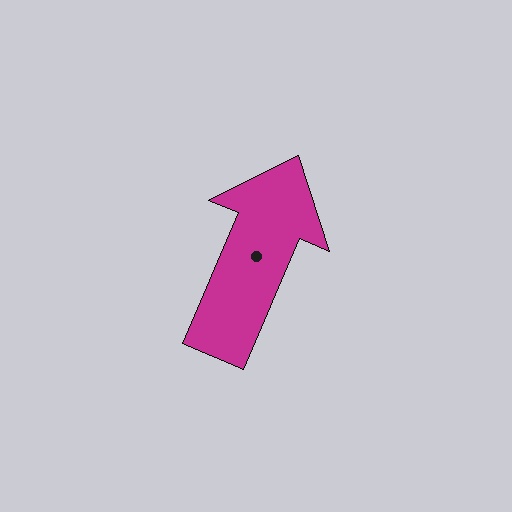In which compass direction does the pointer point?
Northeast.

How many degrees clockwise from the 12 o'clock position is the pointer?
Approximately 23 degrees.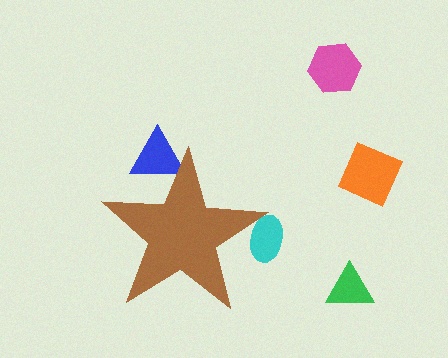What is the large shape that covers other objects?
A brown star.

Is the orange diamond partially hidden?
No, the orange diamond is fully visible.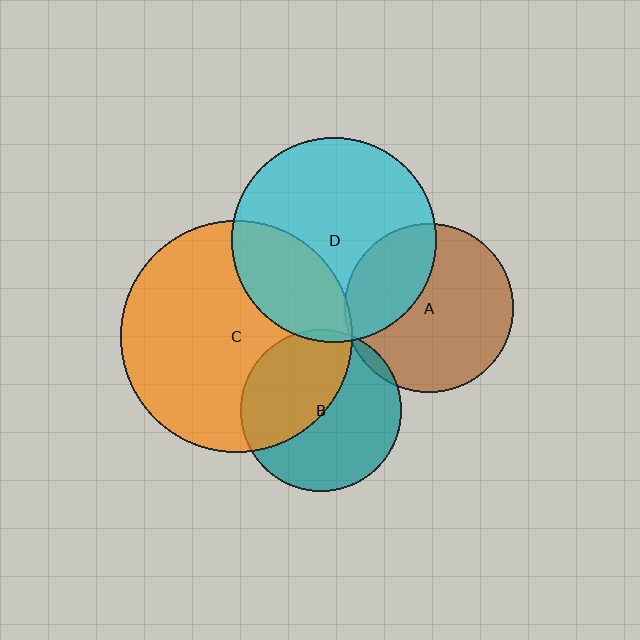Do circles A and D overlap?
Yes.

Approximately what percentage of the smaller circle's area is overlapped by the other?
Approximately 30%.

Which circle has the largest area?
Circle C (orange).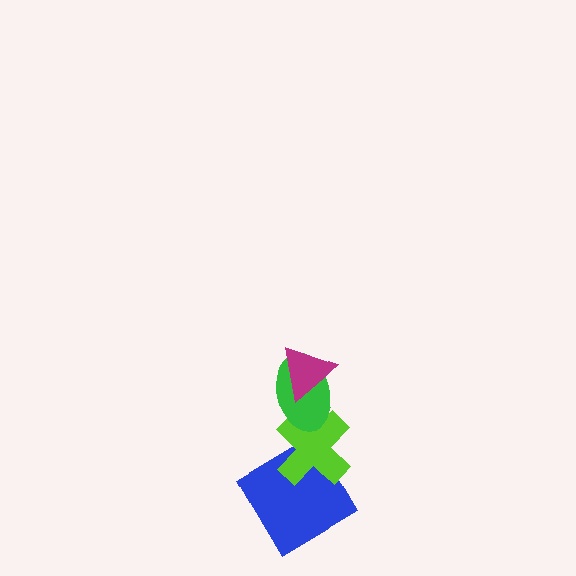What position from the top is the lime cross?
The lime cross is 3rd from the top.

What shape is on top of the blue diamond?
The lime cross is on top of the blue diamond.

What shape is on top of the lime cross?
The green ellipse is on top of the lime cross.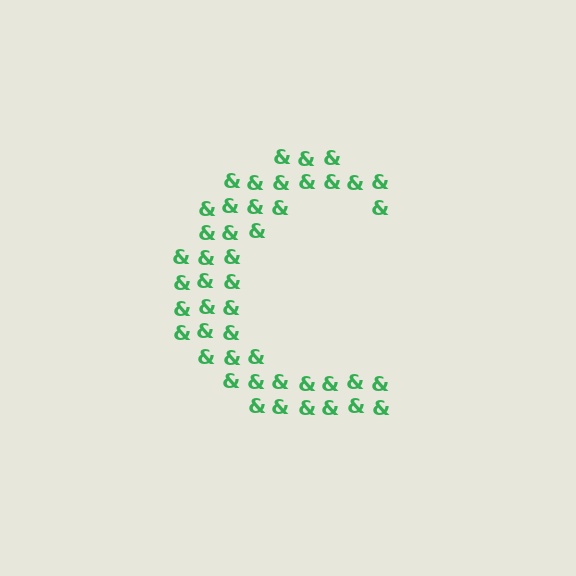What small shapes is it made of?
It is made of small ampersands.